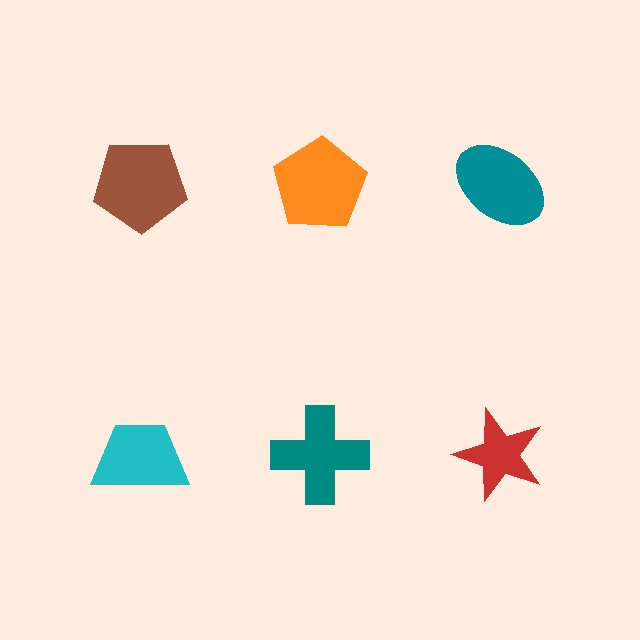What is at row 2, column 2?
A teal cross.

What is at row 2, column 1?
A cyan trapezoid.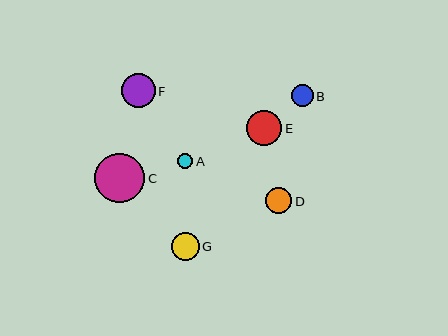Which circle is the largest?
Circle C is the largest with a size of approximately 50 pixels.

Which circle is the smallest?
Circle A is the smallest with a size of approximately 15 pixels.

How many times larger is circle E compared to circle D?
Circle E is approximately 1.3 times the size of circle D.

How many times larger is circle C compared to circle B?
Circle C is approximately 2.3 times the size of circle B.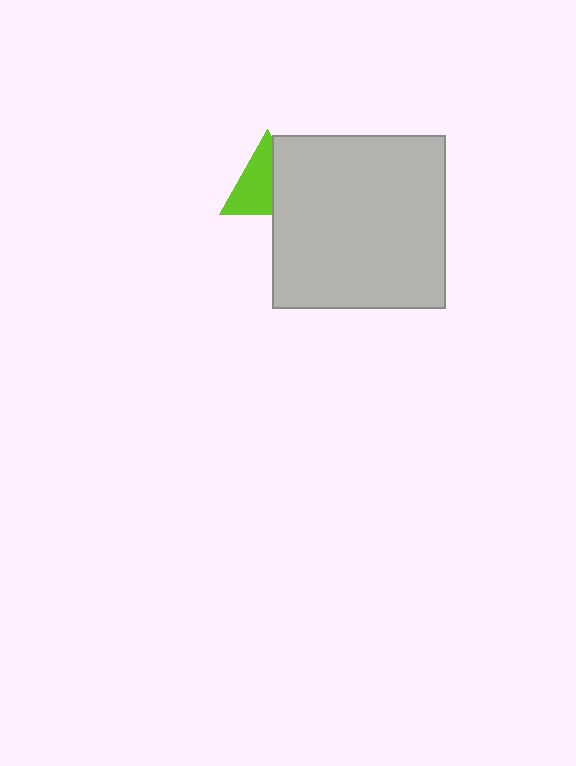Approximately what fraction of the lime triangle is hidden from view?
Roughly 43% of the lime triangle is hidden behind the light gray square.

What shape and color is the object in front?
The object in front is a light gray square.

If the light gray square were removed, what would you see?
You would see the complete lime triangle.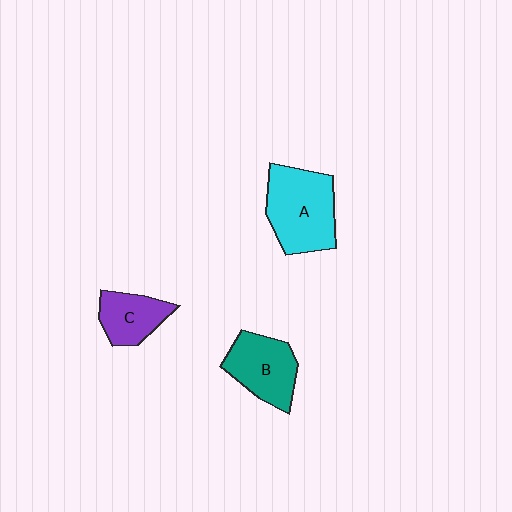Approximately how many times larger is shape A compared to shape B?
Approximately 1.3 times.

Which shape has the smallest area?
Shape C (purple).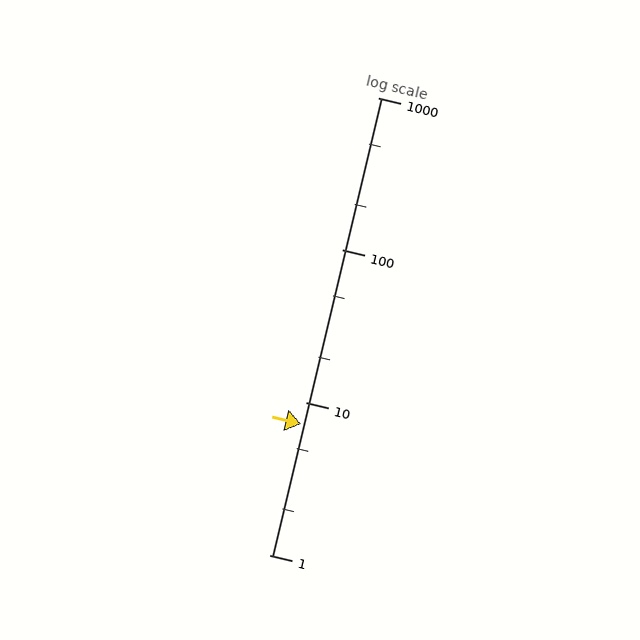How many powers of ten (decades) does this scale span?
The scale spans 3 decades, from 1 to 1000.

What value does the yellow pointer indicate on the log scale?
The pointer indicates approximately 7.2.